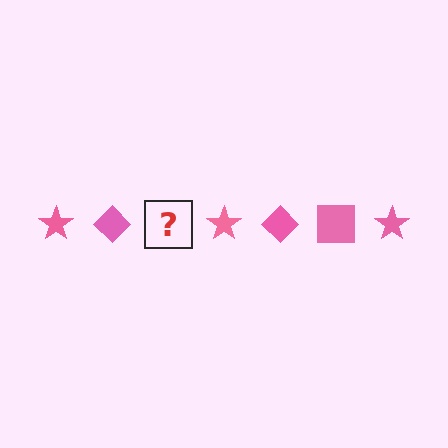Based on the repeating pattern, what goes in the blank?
The blank should be a pink square.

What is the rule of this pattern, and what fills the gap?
The rule is that the pattern cycles through star, diamond, square shapes in pink. The gap should be filled with a pink square.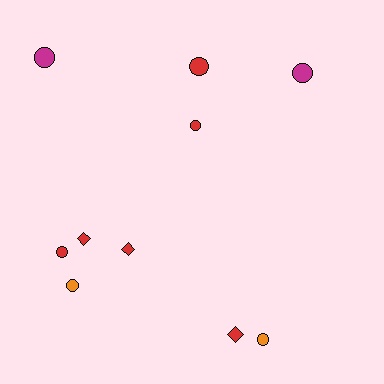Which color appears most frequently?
Red, with 6 objects.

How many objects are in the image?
There are 10 objects.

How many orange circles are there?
There are 2 orange circles.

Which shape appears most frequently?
Circle, with 7 objects.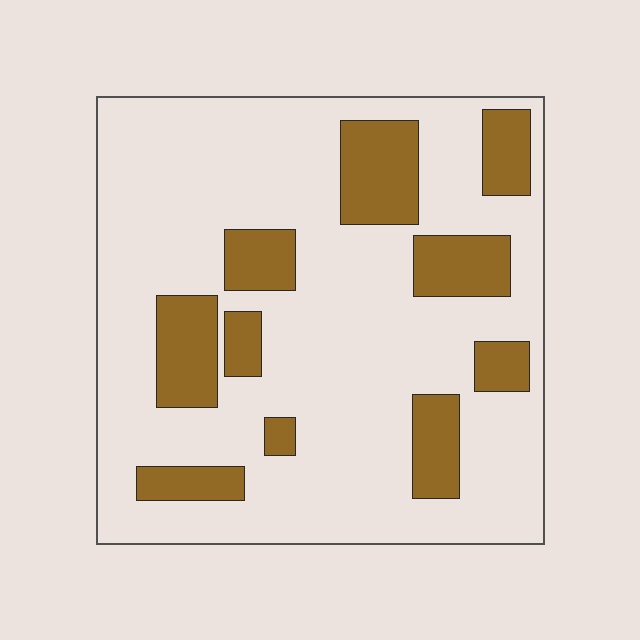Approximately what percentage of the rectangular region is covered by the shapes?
Approximately 25%.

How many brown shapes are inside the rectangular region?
10.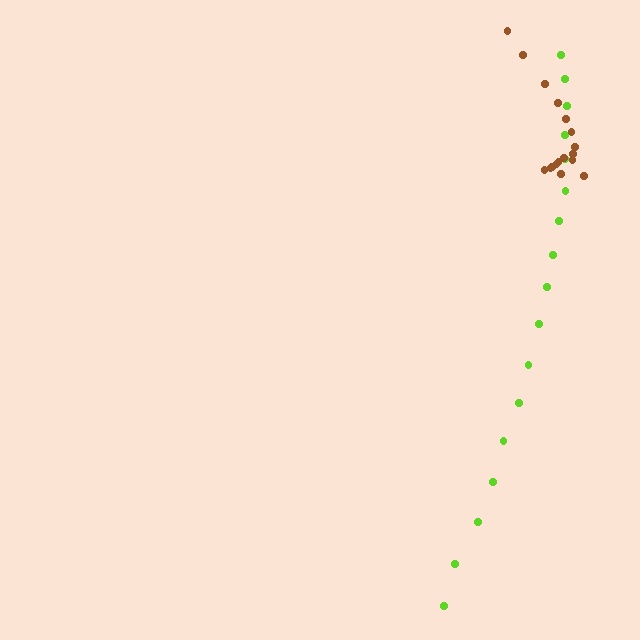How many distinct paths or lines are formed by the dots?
There are 2 distinct paths.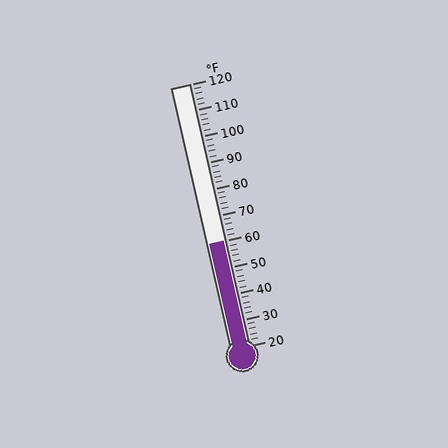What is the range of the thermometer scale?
The thermometer scale ranges from 20°F to 120°F.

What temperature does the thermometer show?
The thermometer shows approximately 60°F.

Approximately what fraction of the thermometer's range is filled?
The thermometer is filled to approximately 40% of its range.